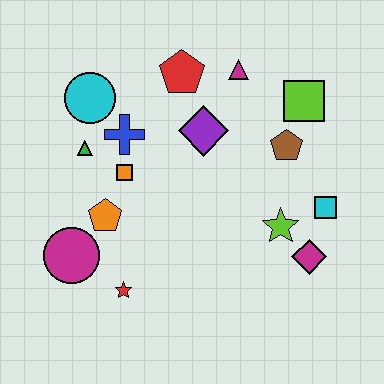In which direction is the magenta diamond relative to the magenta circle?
The magenta diamond is to the right of the magenta circle.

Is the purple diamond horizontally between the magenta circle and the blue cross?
No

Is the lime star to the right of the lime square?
No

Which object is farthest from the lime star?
The cyan circle is farthest from the lime star.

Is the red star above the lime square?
No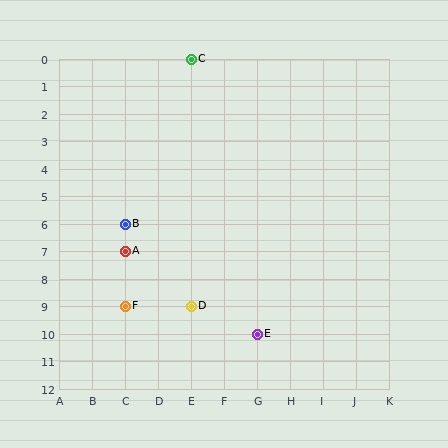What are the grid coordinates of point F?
Point F is at grid coordinates (C, 9).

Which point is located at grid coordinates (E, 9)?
Point D is at (E, 9).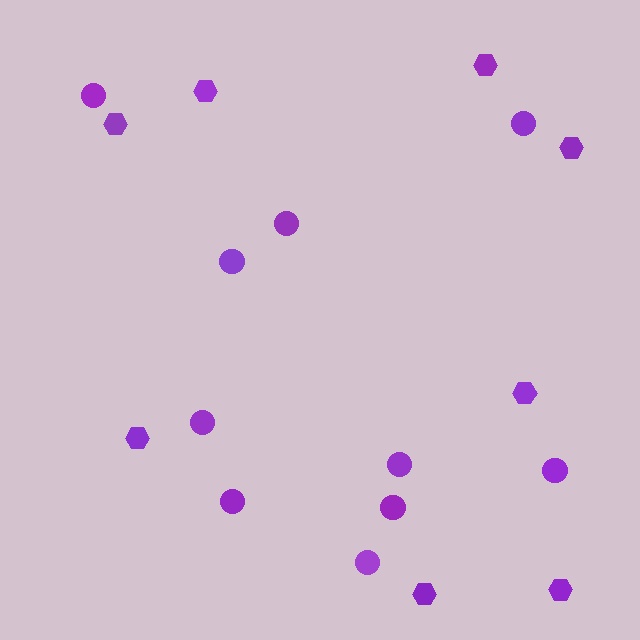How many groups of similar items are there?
There are 2 groups: one group of circles (10) and one group of hexagons (8).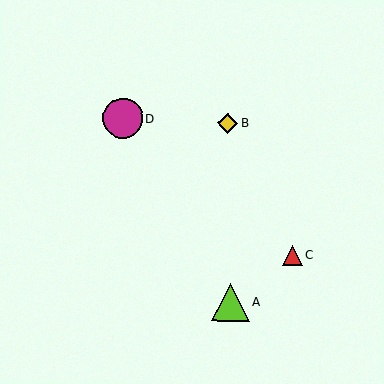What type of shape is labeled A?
Shape A is a lime triangle.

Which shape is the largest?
The magenta circle (labeled D) is the largest.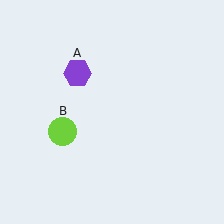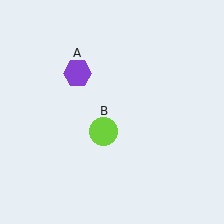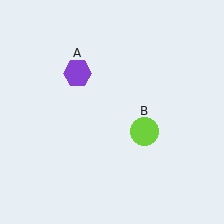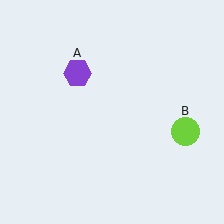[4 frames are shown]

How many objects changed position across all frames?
1 object changed position: lime circle (object B).